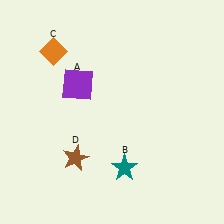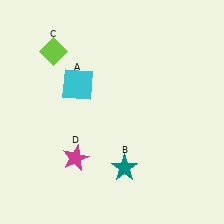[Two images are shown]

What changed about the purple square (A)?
In Image 1, A is purple. In Image 2, it changed to cyan.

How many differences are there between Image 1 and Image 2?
There are 3 differences between the two images.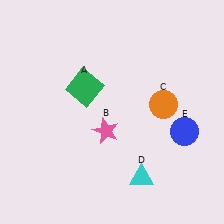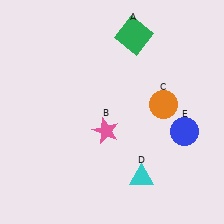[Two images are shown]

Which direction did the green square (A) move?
The green square (A) moved up.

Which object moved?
The green square (A) moved up.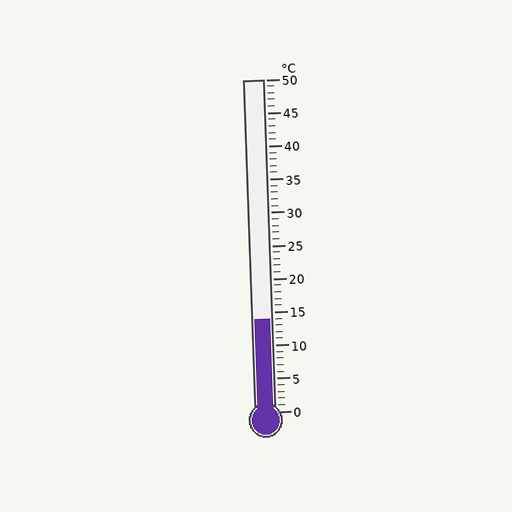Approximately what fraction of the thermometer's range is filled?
The thermometer is filled to approximately 30% of its range.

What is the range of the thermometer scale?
The thermometer scale ranges from 0°C to 50°C.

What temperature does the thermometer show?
The thermometer shows approximately 14°C.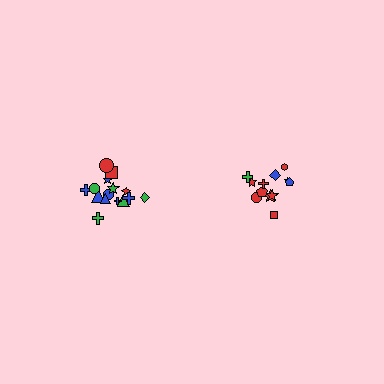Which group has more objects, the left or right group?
The left group.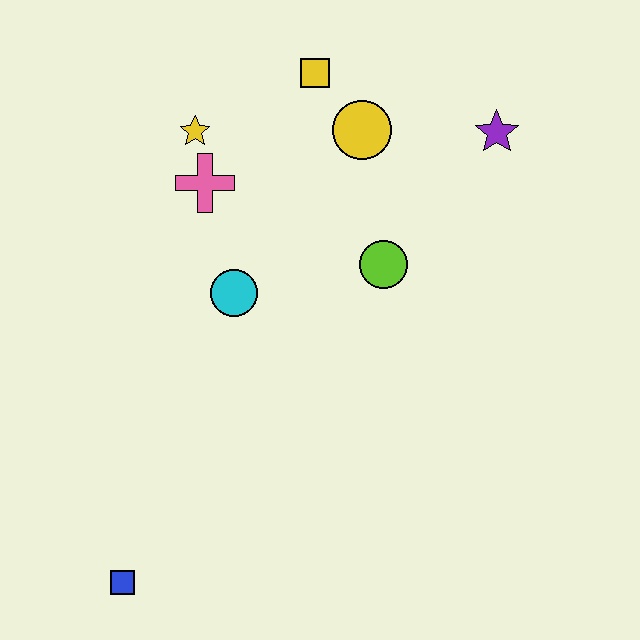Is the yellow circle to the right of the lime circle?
No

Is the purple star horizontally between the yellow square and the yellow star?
No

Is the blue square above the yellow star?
No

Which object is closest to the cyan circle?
The pink cross is closest to the cyan circle.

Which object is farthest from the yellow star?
The blue square is farthest from the yellow star.